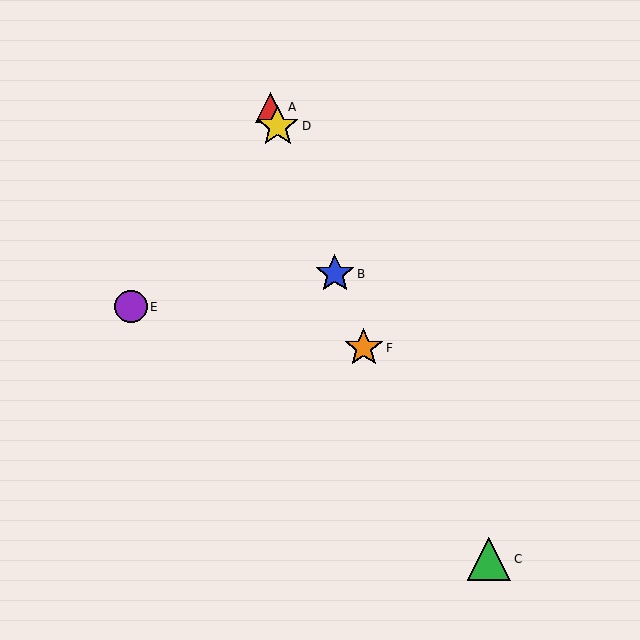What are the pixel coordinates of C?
Object C is at (489, 559).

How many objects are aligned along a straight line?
4 objects (A, B, D, F) are aligned along a straight line.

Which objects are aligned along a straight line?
Objects A, B, D, F are aligned along a straight line.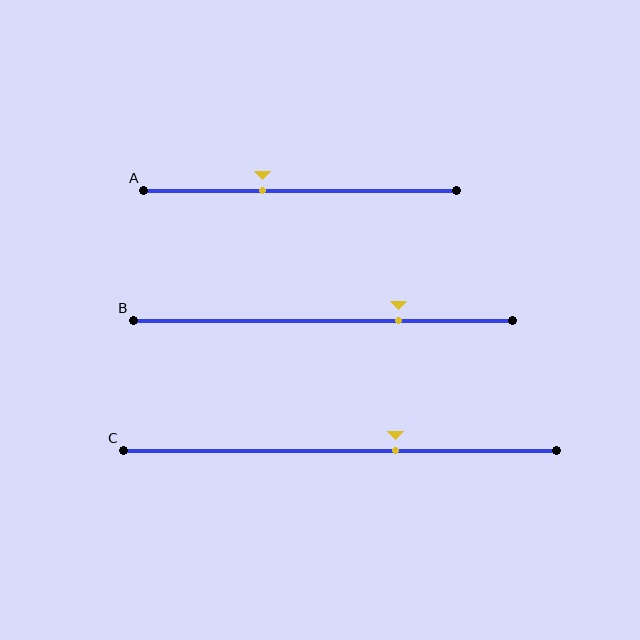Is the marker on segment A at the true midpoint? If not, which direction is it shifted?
No, the marker on segment A is shifted to the left by about 12% of the segment length.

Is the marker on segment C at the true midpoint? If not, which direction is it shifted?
No, the marker on segment C is shifted to the right by about 13% of the segment length.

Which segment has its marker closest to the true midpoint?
Segment A has its marker closest to the true midpoint.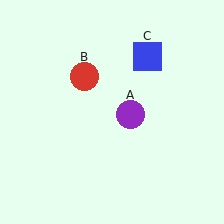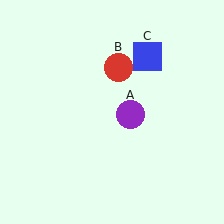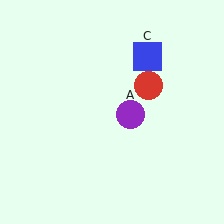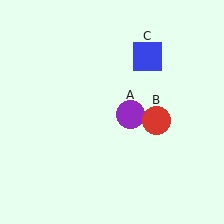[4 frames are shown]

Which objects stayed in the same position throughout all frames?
Purple circle (object A) and blue square (object C) remained stationary.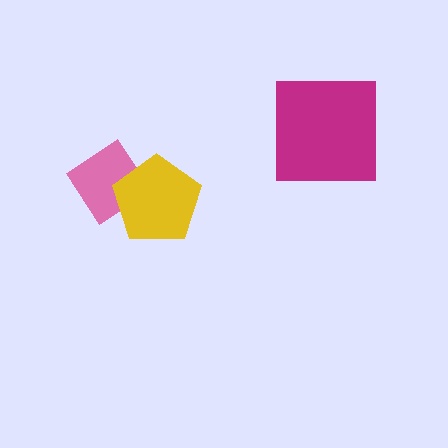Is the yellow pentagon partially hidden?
No, no other shape covers it.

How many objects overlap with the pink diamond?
1 object overlaps with the pink diamond.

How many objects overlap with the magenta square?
0 objects overlap with the magenta square.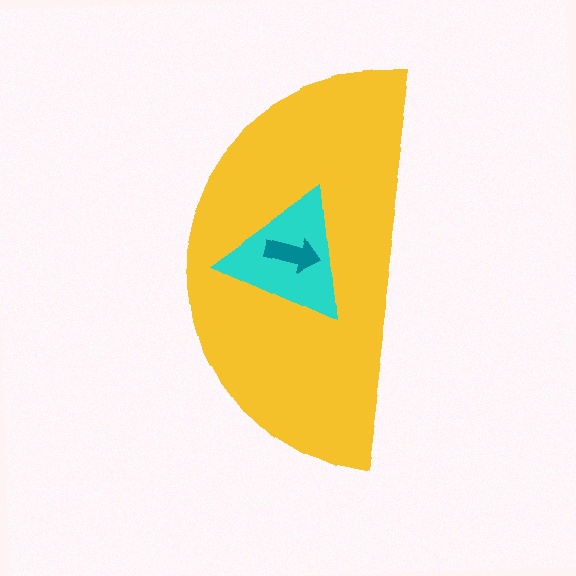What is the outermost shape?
The yellow semicircle.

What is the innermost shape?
The teal arrow.